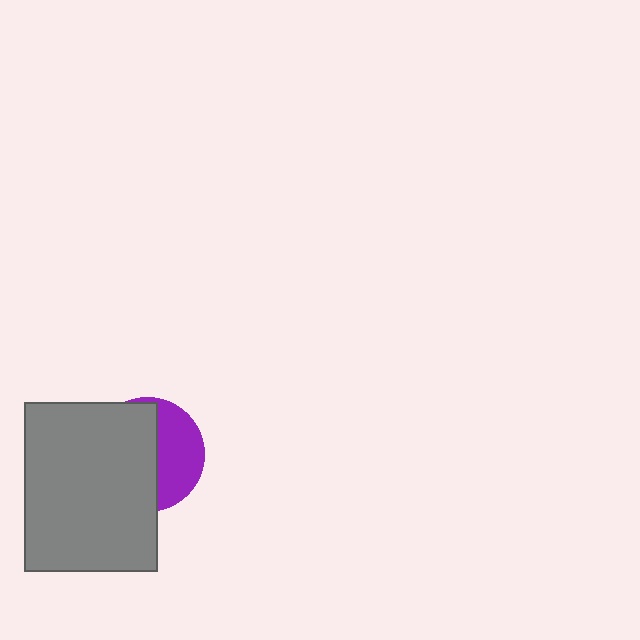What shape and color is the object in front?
The object in front is a gray rectangle.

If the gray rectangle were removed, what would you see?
You would see the complete purple circle.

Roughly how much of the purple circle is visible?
A small part of it is visible (roughly 40%).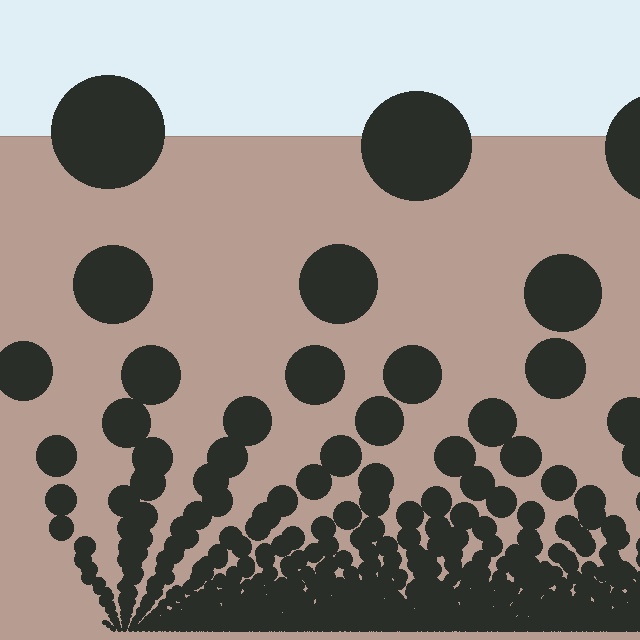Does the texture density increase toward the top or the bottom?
Density increases toward the bottom.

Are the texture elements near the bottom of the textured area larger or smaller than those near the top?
Smaller. The gradient is inverted — elements near the bottom are smaller and denser.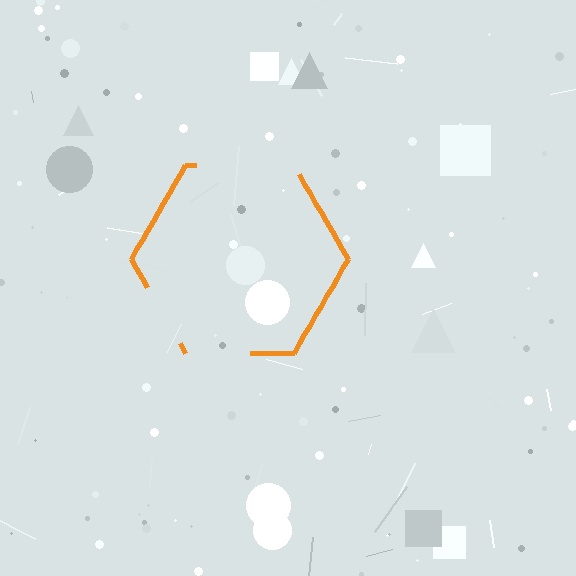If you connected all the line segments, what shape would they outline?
They would outline a hexagon.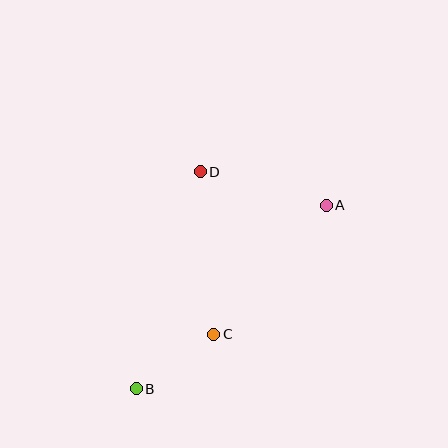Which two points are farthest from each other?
Points A and B are farthest from each other.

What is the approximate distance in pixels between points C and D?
The distance between C and D is approximately 163 pixels.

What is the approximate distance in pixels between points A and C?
The distance between A and C is approximately 171 pixels.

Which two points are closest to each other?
Points B and C are closest to each other.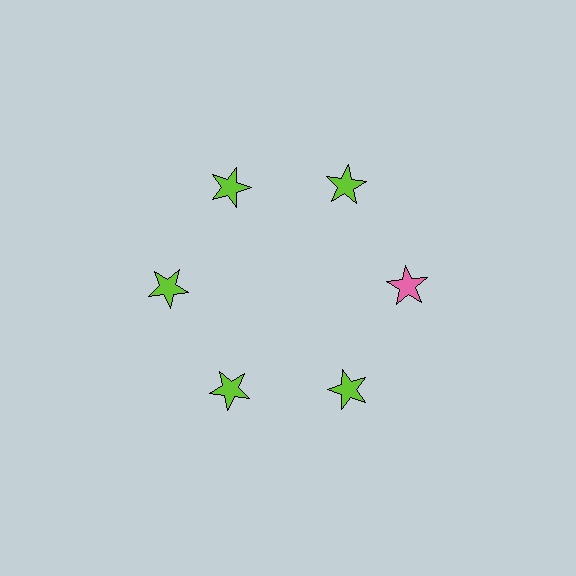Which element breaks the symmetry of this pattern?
The pink star at roughly the 3 o'clock position breaks the symmetry. All other shapes are lime stars.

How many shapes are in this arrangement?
There are 6 shapes arranged in a ring pattern.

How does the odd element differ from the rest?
It has a different color: pink instead of lime.